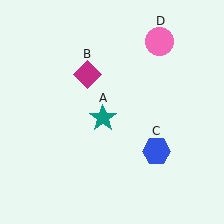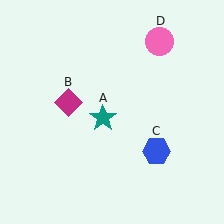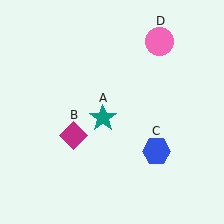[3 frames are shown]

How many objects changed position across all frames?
1 object changed position: magenta diamond (object B).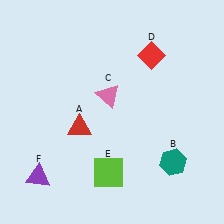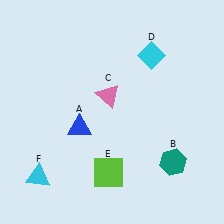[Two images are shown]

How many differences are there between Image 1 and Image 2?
There are 3 differences between the two images.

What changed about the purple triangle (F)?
In Image 1, F is purple. In Image 2, it changed to cyan.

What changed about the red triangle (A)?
In Image 1, A is red. In Image 2, it changed to blue.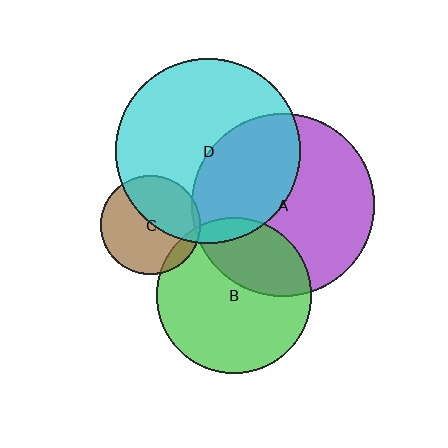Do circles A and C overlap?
Yes.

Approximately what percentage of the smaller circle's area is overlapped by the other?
Approximately 5%.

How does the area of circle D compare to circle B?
Approximately 1.4 times.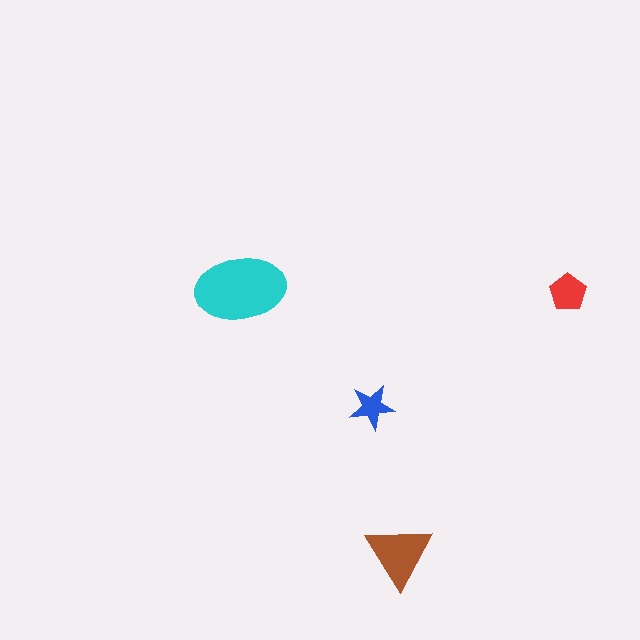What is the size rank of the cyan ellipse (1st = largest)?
1st.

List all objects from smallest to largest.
The blue star, the red pentagon, the brown triangle, the cyan ellipse.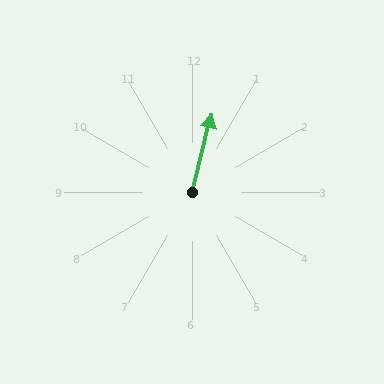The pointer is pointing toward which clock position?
Roughly 12 o'clock.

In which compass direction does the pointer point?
North.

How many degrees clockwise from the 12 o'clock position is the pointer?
Approximately 14 degrees.